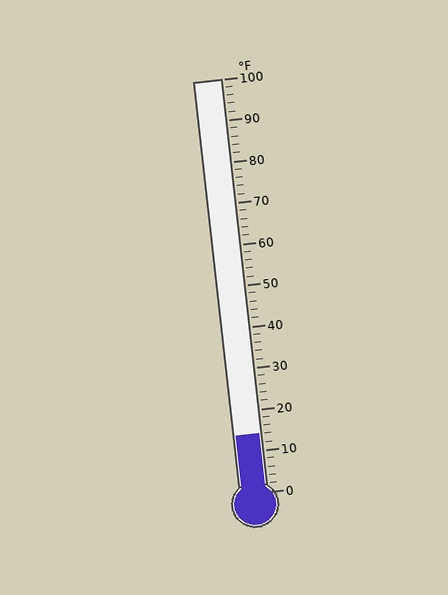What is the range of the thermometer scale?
The thermometer scale ranges from 0°F to 100°F.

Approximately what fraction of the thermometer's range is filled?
The thermometer is filled to approximately 15% of its range.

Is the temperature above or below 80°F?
The temperature is below 80°F.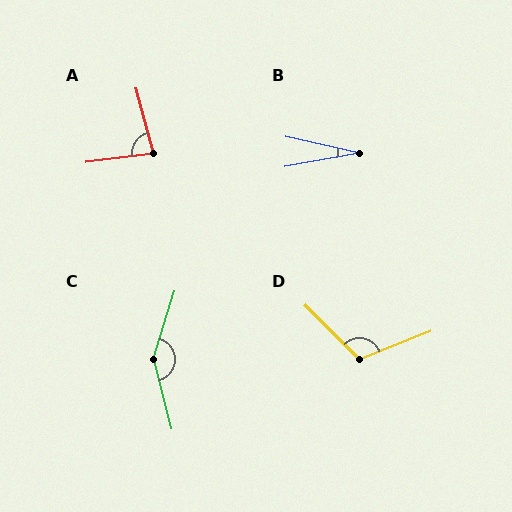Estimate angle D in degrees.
Approximately 113 degrees.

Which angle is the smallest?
B, at approximately 23 degrees.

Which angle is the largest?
C, at approximately 149 degrees.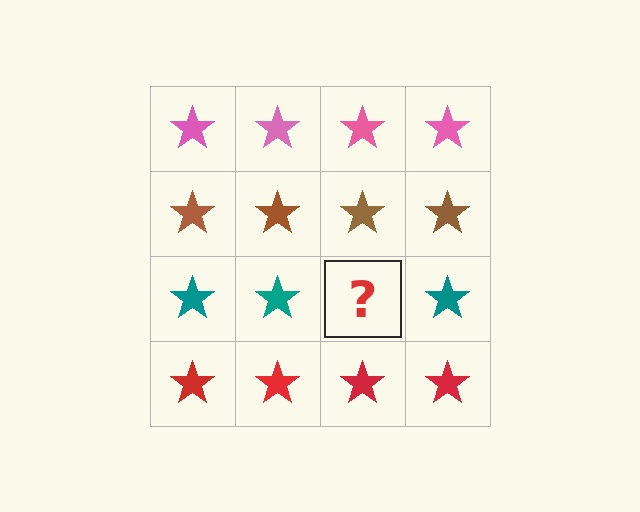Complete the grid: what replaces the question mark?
The question mark should be replaced with a teal star.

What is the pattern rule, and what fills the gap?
The rule is that each row has a consistent color. The gap should be filled with a teal star.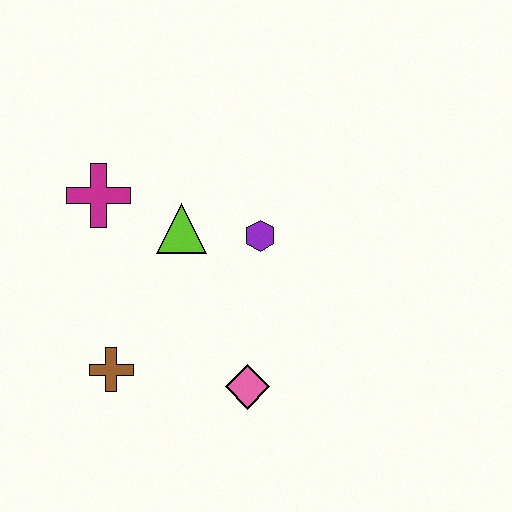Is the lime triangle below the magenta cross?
Yes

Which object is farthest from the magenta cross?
The pink diamond is farthest from the magenta cross.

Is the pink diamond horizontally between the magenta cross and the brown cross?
No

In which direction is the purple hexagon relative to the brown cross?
The purple hexagon is to the right of the brown cross.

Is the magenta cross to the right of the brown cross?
No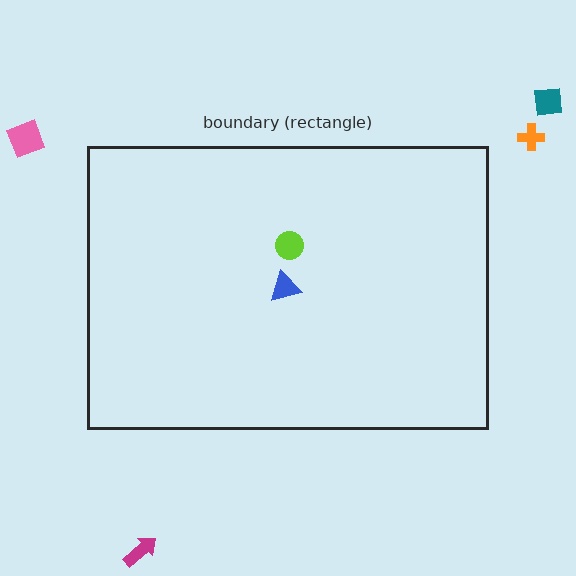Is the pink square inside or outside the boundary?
Outside.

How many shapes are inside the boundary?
2 inside, 4 outside.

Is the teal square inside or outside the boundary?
Outside.